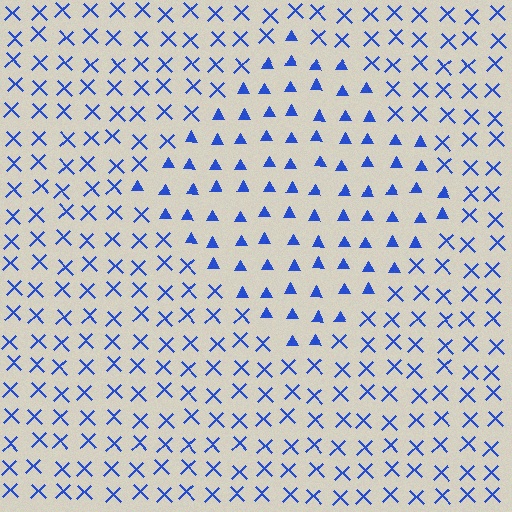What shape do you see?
I see a diamond.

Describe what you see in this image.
The image is filled with small blue elements arranged in a uniform grid. A diamond-shaped region contains triangles, while the surrounding area contains X marks. The boundary is defined purely by the change in element shape.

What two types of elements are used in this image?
The image uses triangles inside the diamond region and X marks outside it.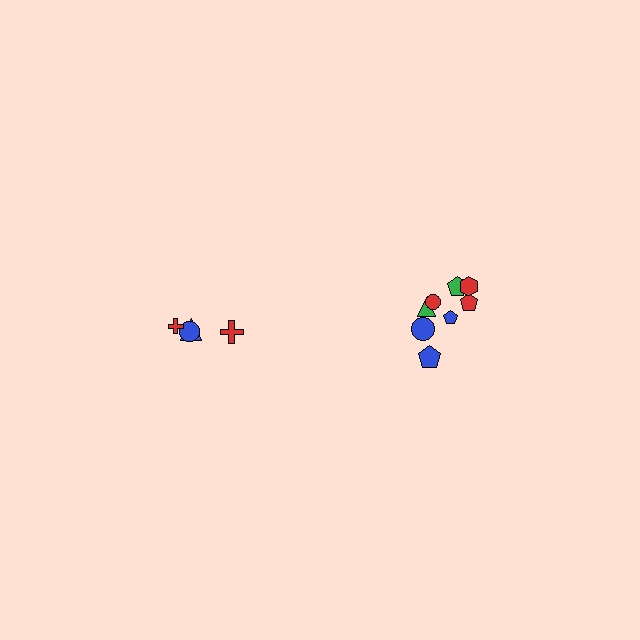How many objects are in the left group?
There are 4 objects.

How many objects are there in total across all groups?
There are 12 objects.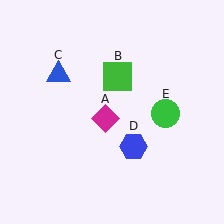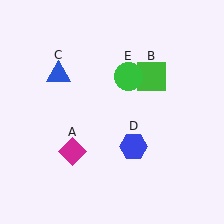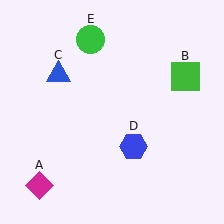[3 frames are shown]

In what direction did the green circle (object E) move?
The green circle (object E) moved up and to the left.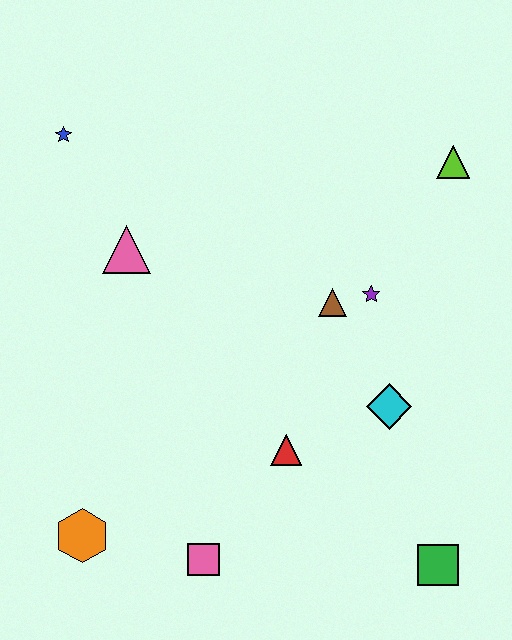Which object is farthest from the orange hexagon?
The lime triangle is farthest from the orange hexagon.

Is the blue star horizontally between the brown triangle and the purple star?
No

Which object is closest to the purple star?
The brown triangle is closest to the purple star.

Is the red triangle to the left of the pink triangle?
No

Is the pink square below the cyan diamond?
Yes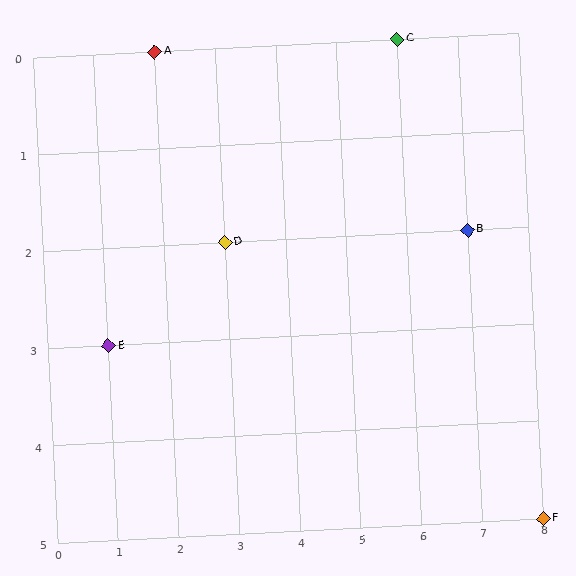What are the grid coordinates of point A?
Point A is at grid coordinates (2, 0).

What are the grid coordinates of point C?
Point C is at grid coordinates (6, 0).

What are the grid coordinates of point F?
Point F is at grid coordinates (8, 5).